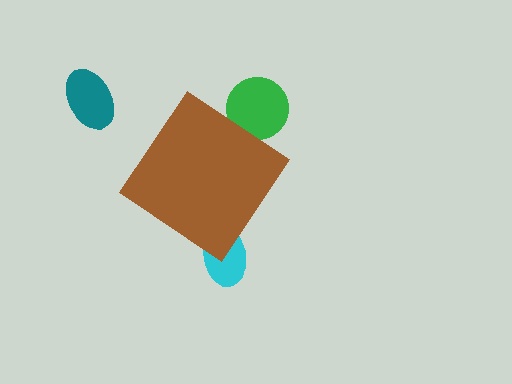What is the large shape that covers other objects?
A brown diamond.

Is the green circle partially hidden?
Yes, the green circle is partially hidden behind the brown diamond.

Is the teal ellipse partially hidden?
No, the teal ellipse is fully visible.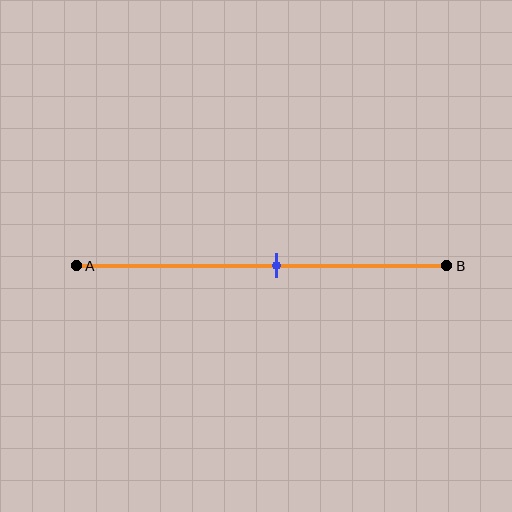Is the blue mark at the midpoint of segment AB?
No, the mark is at about 55% from A, not at the 50% midpoint.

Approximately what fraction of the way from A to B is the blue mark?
The blue mark is approximately 55% of the way from A to B.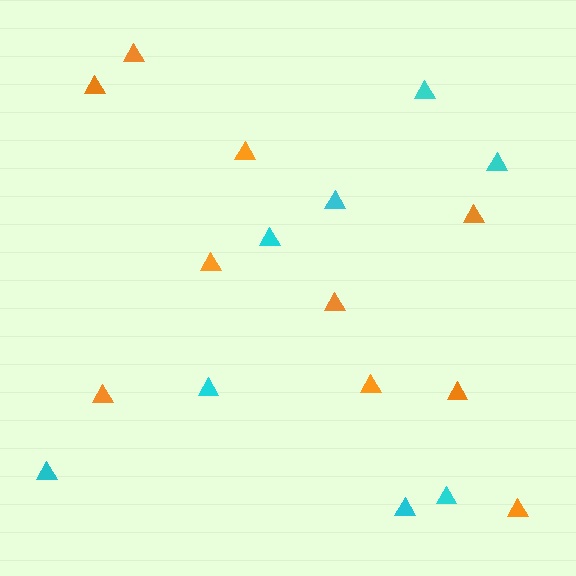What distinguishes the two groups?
There are 2 groups: one group of orange triangles (10) and one group of cyan triangles (8).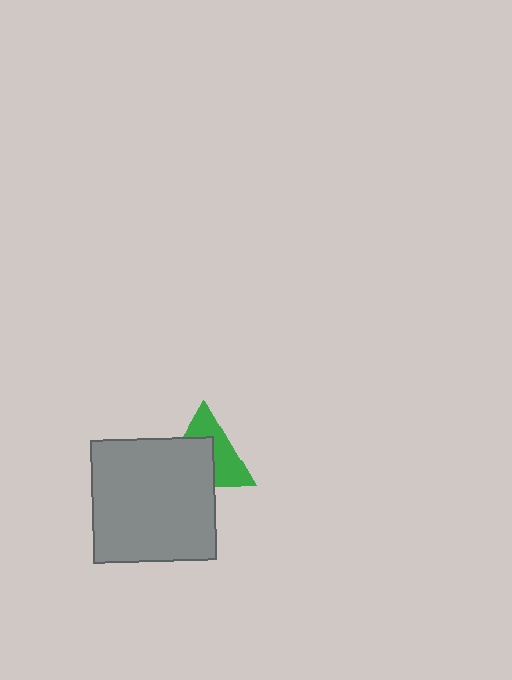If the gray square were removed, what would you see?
You would see the complete green triangle.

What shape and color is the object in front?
The object in front is a gray square.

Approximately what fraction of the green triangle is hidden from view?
Roughly 51% of the green triangle is hidden behind the gray square.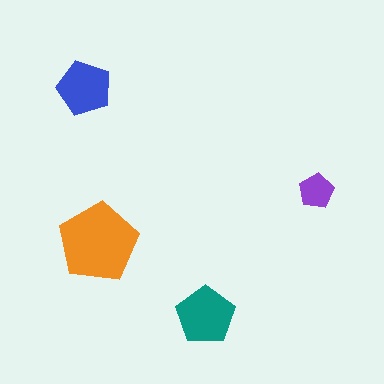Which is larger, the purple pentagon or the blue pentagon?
The blue one.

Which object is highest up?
The blue pentagon is topmost.